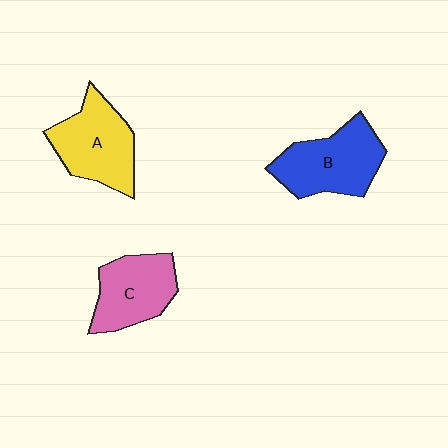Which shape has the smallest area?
Shape C (pink).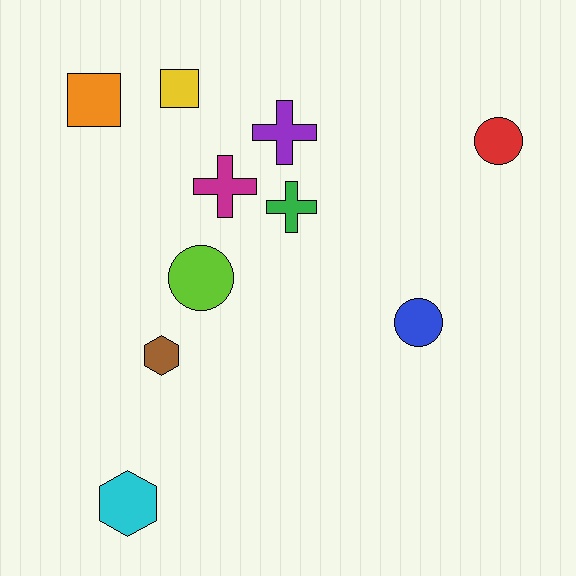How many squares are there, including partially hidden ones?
There are 2 squares.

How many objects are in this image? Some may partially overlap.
There are 10 objects.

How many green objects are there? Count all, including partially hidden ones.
There is 1 green object.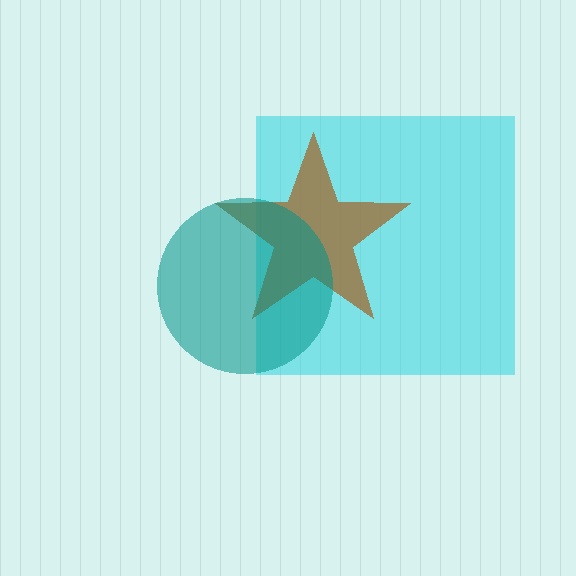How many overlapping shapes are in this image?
There are 3 overlapping shapes in the image.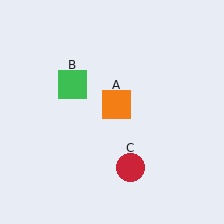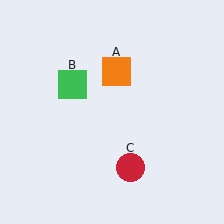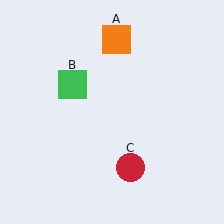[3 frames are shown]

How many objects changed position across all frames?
1 object changed position: orange square (object A).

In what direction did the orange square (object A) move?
The orange square (object A) moved up.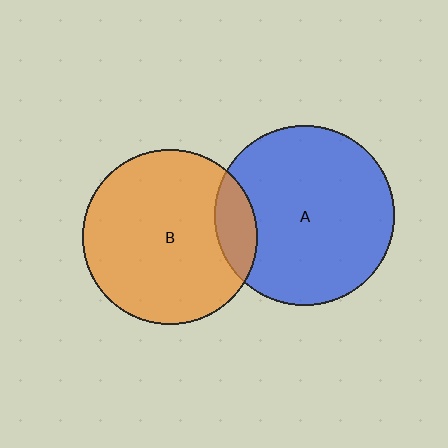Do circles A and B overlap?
Yes.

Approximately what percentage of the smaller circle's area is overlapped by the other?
Approximately 15%.